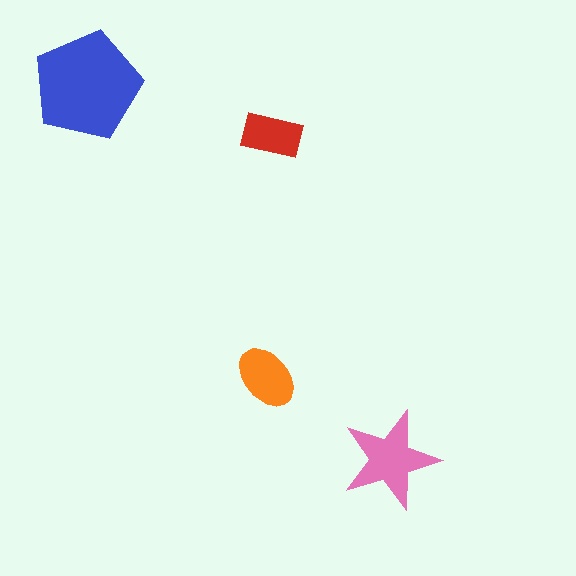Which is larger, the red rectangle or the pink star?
The pink star.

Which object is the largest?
The blue pentagon.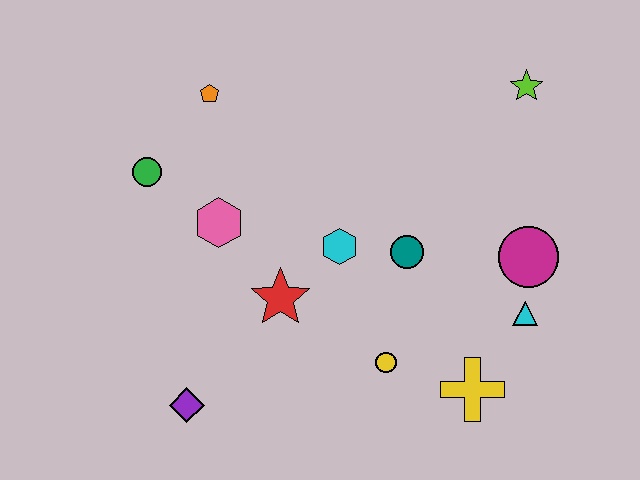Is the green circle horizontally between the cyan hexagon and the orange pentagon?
No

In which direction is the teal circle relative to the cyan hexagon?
The teal circle is to the right of the cyan hexagon.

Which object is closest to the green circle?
The pink hexagon is closest to the green circle.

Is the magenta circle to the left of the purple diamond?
No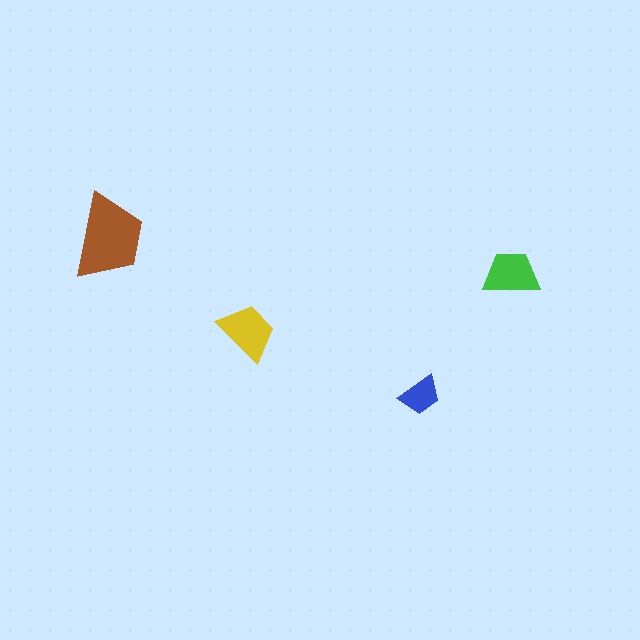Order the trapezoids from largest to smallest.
the brown one, the yellow one, the green one, the blue one.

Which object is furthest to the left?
The brown trapezoid is leftmost.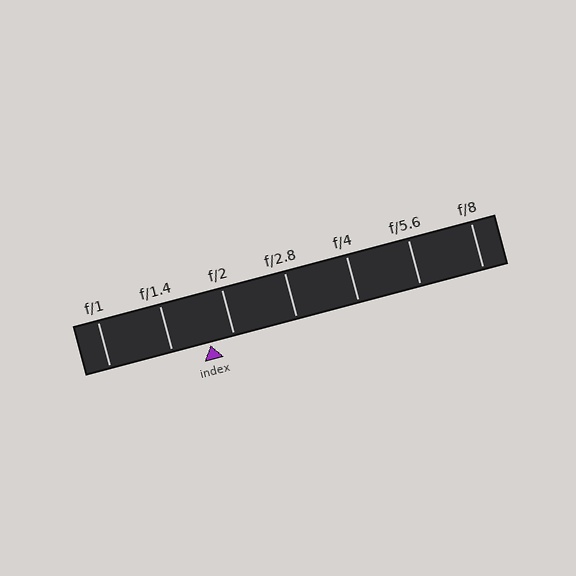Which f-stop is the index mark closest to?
The index mark is closest to f/2.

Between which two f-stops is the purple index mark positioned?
The index mark is between f/1.4 and f/2.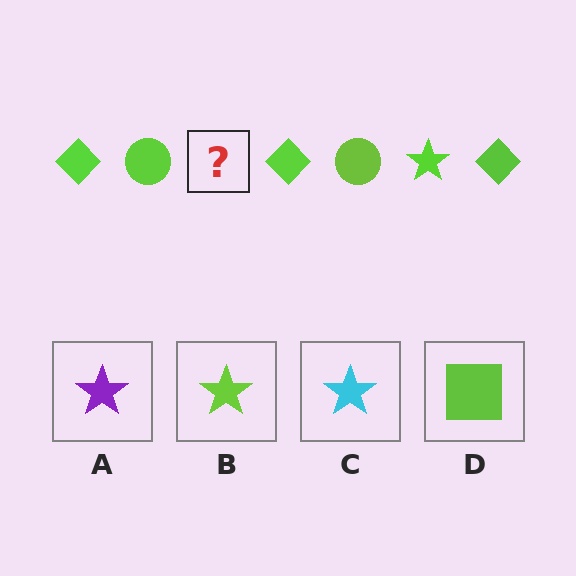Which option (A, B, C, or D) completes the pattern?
B.